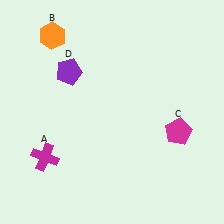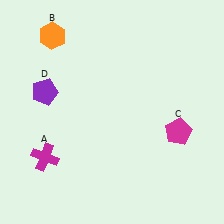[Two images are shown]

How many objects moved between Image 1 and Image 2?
1 object moved between the two images.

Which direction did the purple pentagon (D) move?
The purple pentagon (D) moved left.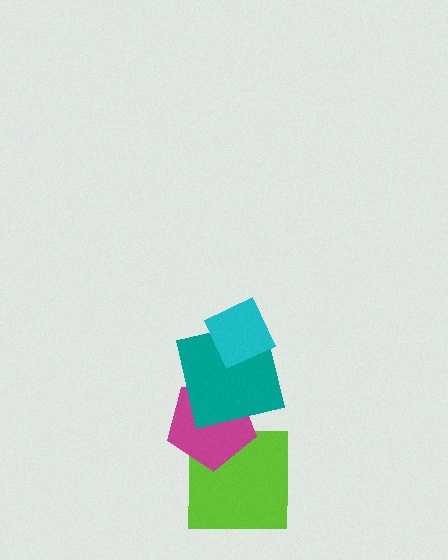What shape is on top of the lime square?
The magenta pentagon is on top of the lime square.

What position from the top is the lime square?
The lime square is 4th from the top.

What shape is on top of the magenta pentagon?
The teal square is on top of the magenta pentagon.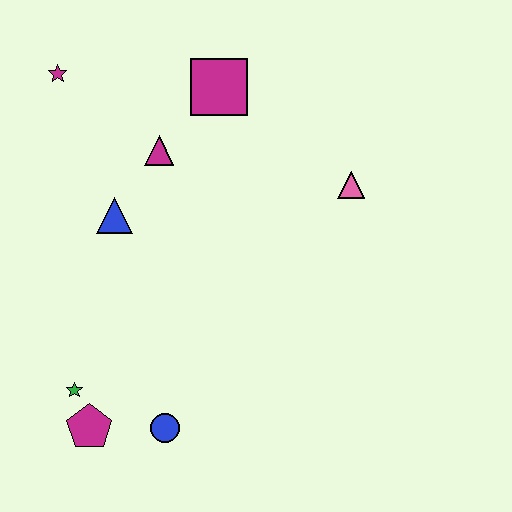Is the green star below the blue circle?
No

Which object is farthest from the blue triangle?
The pink triangle is farthest from the blue triangle.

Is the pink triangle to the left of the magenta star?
No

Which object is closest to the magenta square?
The magenta triangle is closest to the magenta square.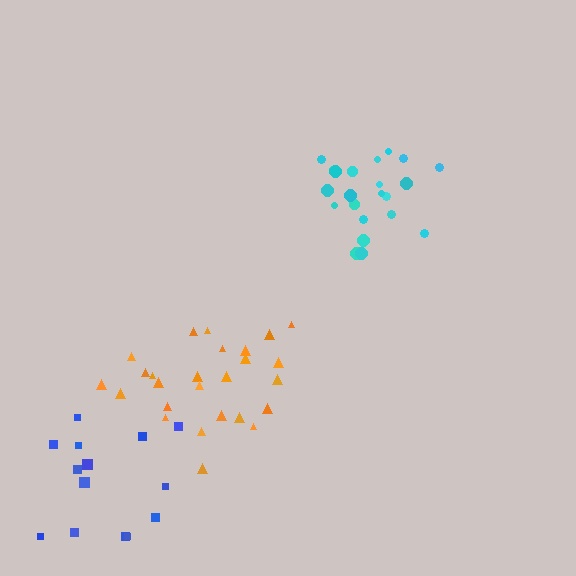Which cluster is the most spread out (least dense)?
Blue.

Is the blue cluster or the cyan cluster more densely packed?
Cyan.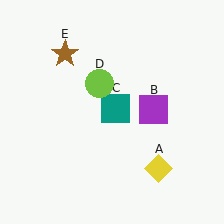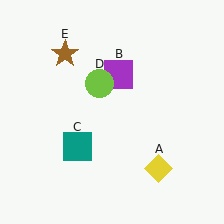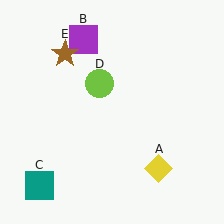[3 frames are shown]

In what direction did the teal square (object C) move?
The teal square (object C) moved down and to the left.